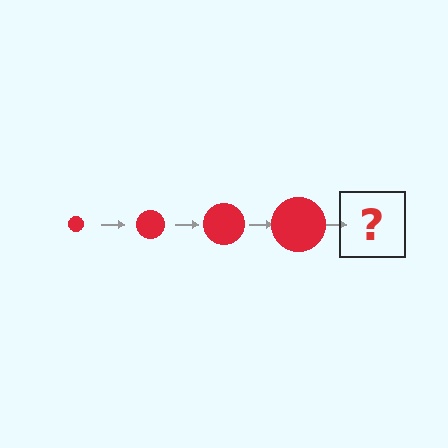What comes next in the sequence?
The next element should be a red circle, larger than the previous one.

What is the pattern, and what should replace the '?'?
The pattern is that the circle gets progressively larger each step. The '?' should be a red circle, larger than the previous one.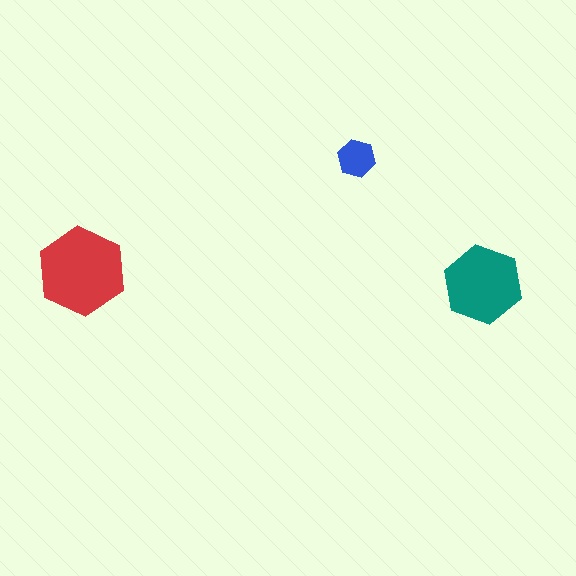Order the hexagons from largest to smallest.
the red one, the teal one, the blue one.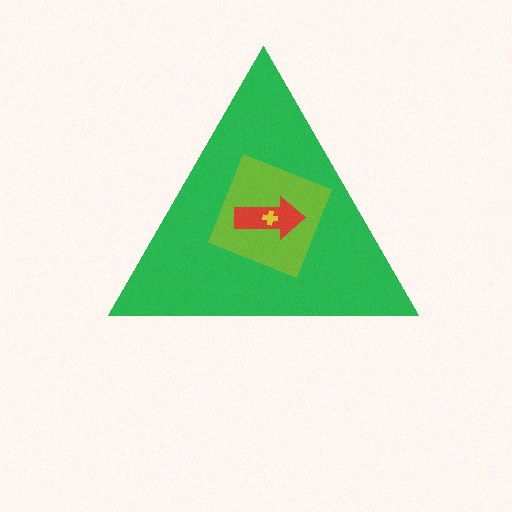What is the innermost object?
The yellow cross.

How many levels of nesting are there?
4.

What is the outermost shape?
The green triangle.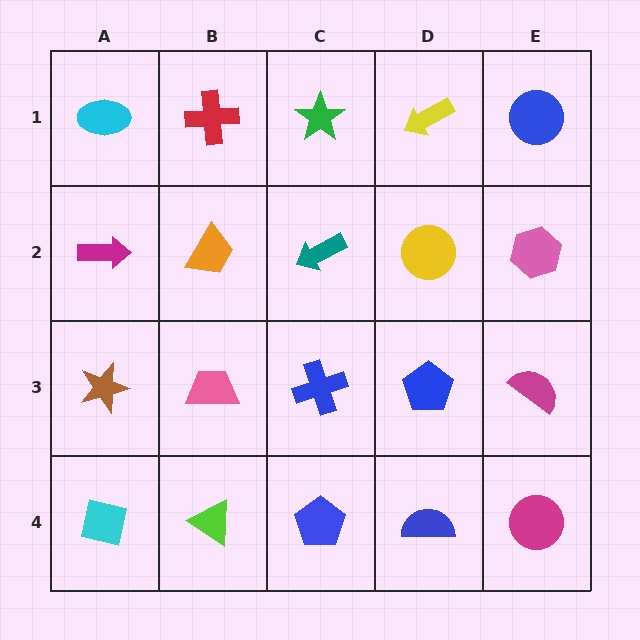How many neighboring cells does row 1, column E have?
2.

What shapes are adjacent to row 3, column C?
A teal arrow (row 2, column C), a blue pentagon (row 4, column C), a pink trapezoid (row 3, column B), a blue pentagon (row 3, column D).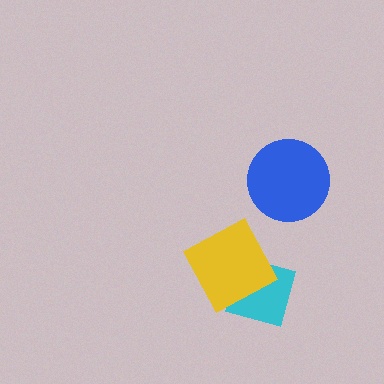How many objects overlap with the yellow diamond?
1 object overlaps with the yellow diamond.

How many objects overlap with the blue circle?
0 objects overlap with the blue circle.